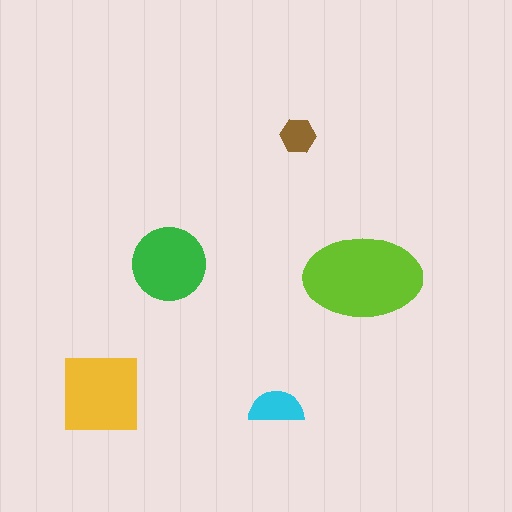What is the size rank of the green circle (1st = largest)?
3rd.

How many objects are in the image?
There are 5 objects in the image.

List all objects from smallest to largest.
The brown hexagon, the cyan semicircle, the green circle, the yellow square, the lime ellipse.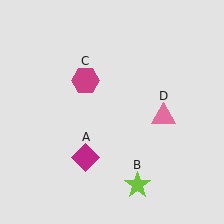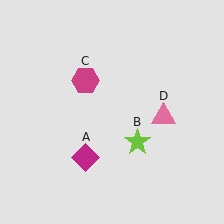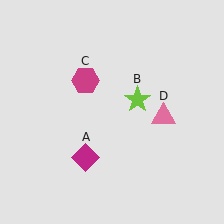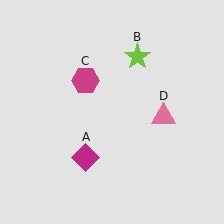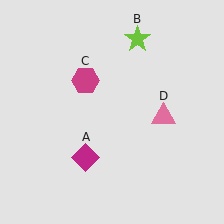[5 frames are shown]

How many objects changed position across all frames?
1 object changed position: lime star (object B).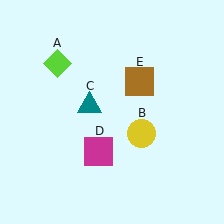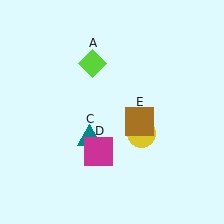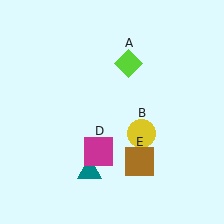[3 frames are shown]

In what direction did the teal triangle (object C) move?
The teal triangle (object C) moved down.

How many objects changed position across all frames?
3 objects changed position: lime diamond (object A), teal triangle (object C), brown square (object E).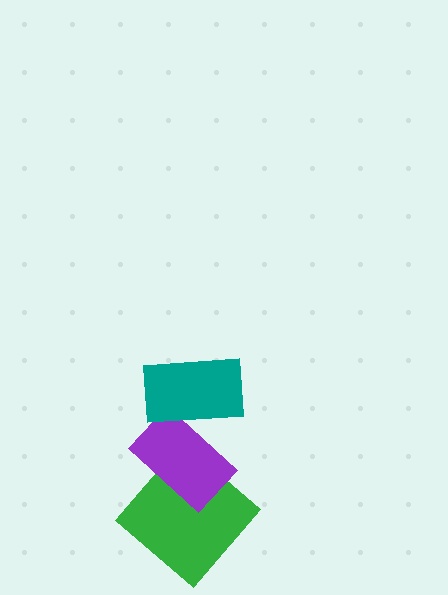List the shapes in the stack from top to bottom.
From top to bottom: the teal rectangle, the purple rectangle, the green diamond.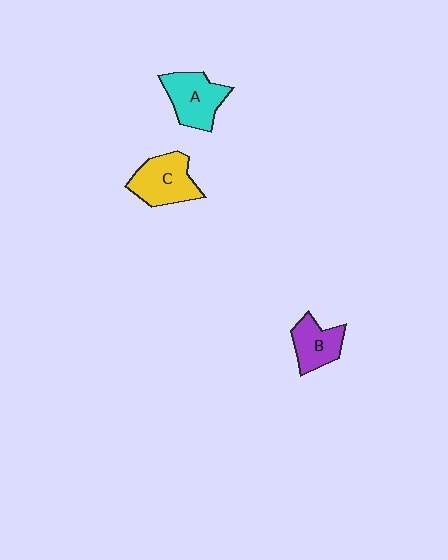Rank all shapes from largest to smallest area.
From largest to smallest: C (yellow), A (cyan), B (purple).